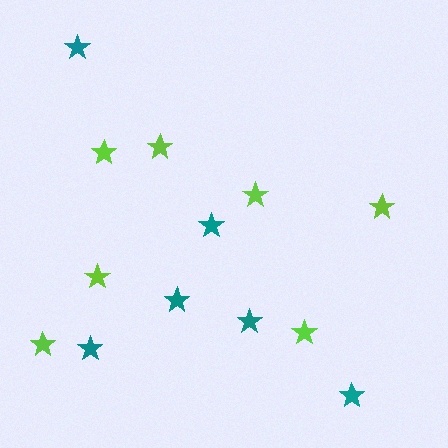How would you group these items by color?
There are 2 groups: one group of lime stars (7) and one group of teal stars (6).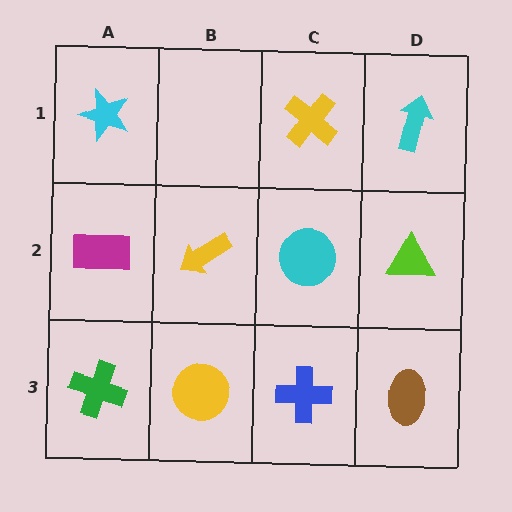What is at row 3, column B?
A yellow circle.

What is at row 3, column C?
A blue cross.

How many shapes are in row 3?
4 shapes.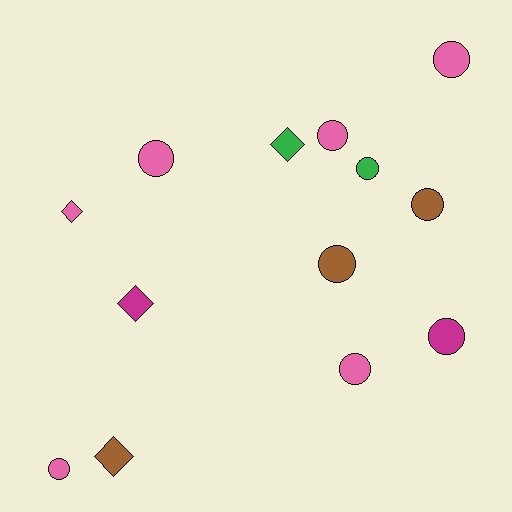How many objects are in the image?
There are 13 objects.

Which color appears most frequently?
Pink, with 6 objects.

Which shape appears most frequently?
Circle, with 9 objects.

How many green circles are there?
There is 1 green circle.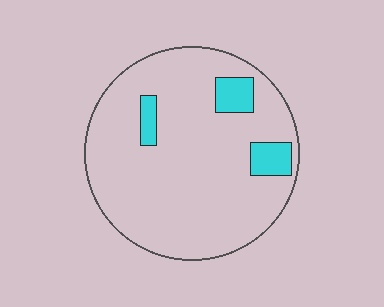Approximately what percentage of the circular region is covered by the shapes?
Approximately 10%.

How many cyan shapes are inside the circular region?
3.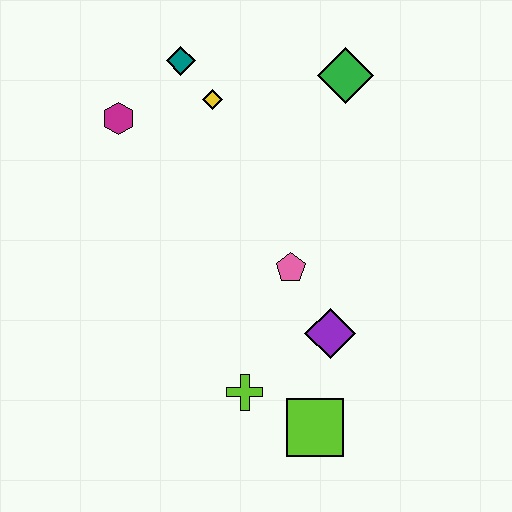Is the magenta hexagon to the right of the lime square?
No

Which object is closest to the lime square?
The lime cross is closest to the lime square.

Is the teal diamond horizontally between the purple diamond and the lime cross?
No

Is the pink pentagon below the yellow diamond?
Yes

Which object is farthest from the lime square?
The teal diamond is farthest from the lime square.